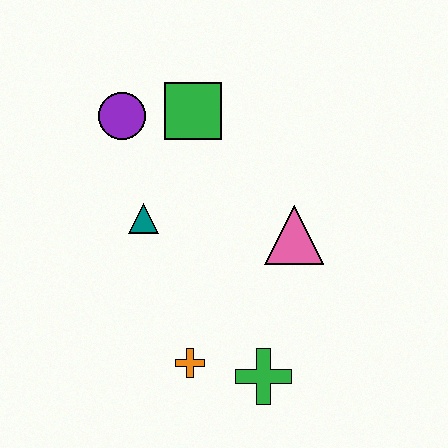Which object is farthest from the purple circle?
The green cross is farthest from the purple circle.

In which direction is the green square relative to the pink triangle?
The green square is above the pink triangle.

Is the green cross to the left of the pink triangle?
Yes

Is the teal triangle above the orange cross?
Yes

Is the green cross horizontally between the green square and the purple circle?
No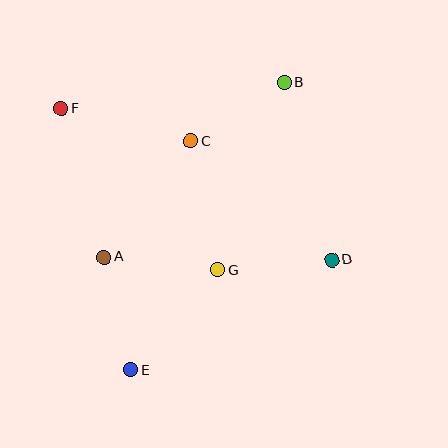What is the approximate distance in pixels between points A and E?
The distance between A and E is approximately 116 pixels.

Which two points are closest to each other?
Points B and C are closest to each other.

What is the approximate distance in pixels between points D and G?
The distance between D and G is approximately 115 pixels.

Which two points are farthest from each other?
Points B and E are farthest from each other.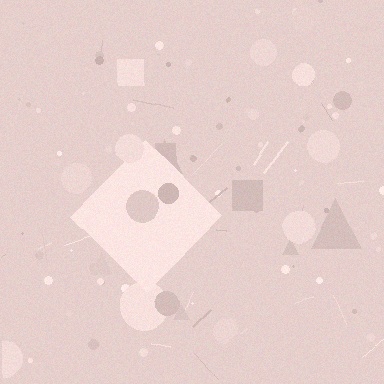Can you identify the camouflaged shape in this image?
The camouflaged shape is a diamond.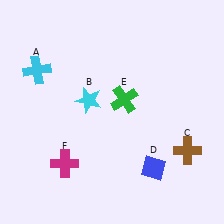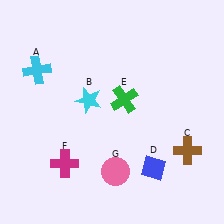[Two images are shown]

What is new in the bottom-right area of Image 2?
A pink circle (G) was added in the bottom-right area of Image 2.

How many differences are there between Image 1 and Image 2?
There is 1 difference between the two images.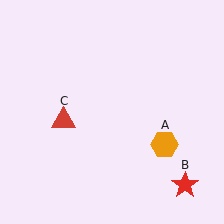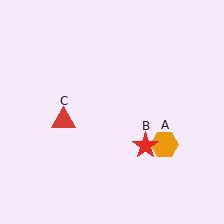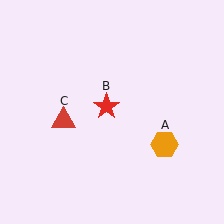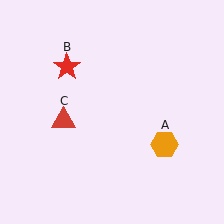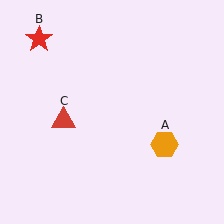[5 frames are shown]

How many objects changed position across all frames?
1 object changed position: red star (object B).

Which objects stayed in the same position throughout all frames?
Orange hexagon (object A) and red triangle (object C) remained stationary.